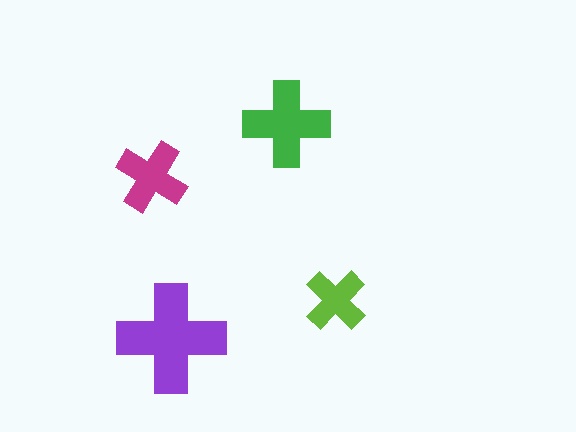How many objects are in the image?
There are 4 objects in the image.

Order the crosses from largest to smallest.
the purple one, the green one, the magenta one, the lime one.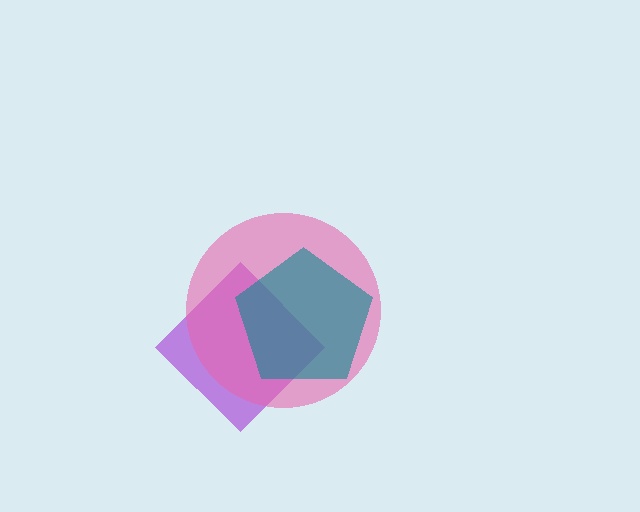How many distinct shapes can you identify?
There are 3 distinct shapes: a purple diamond, a pink circle, a teal pentagon.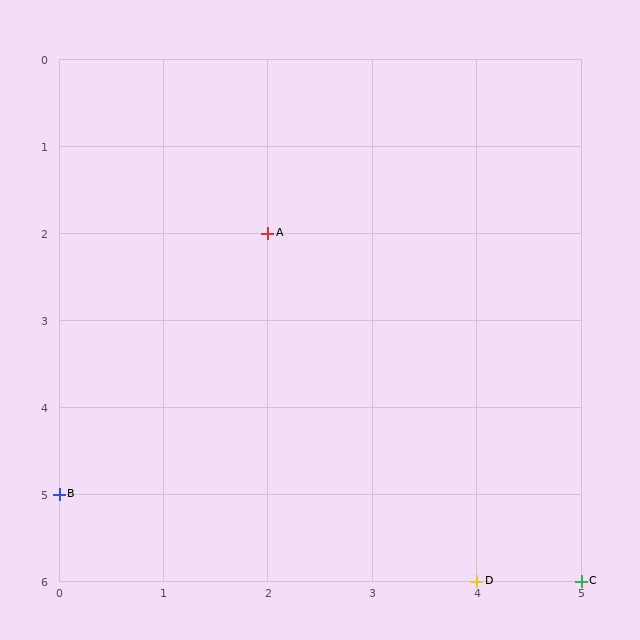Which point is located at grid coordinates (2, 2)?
Point A is at (2, 2).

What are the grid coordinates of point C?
Point C is at grid coordinates (5, 6).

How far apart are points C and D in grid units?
Points C and D are 1 column apart.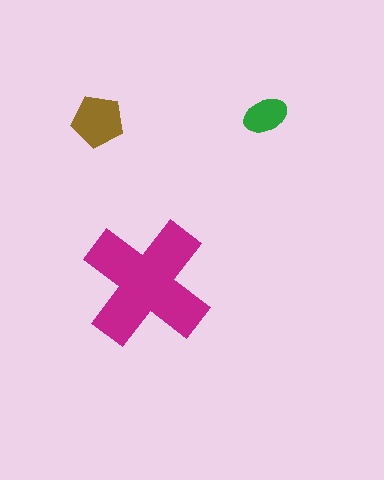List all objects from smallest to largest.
The green ellipse, the brown pentagon, the magenta cross.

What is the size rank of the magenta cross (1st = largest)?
1st.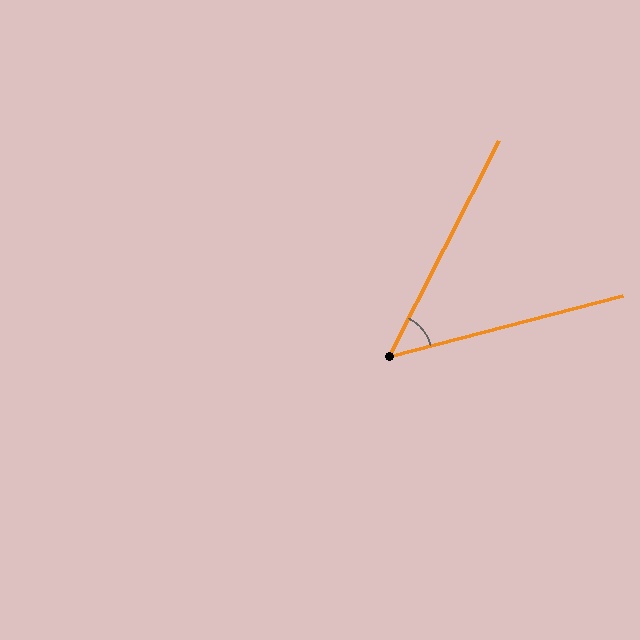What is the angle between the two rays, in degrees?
Approximately 49 degrees.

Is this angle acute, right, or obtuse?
It is acute.